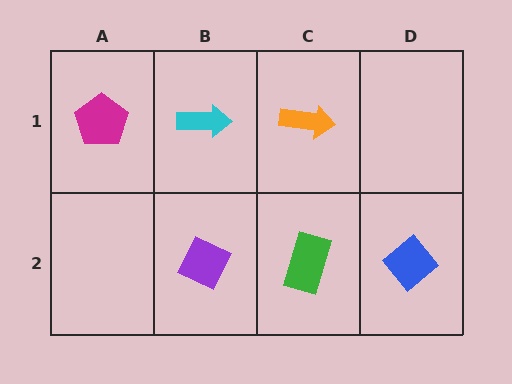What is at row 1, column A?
A magenta pentagon.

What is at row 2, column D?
A blue diamond.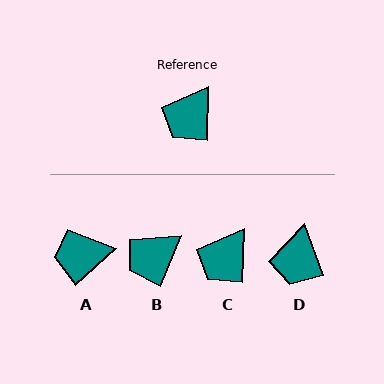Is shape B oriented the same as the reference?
No, it is off by about 21 degrees.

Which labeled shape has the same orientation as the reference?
C.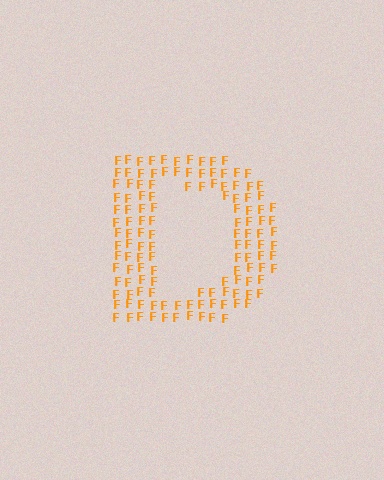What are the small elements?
The small elements are letter F's.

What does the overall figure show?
The overall figure shows the letter D.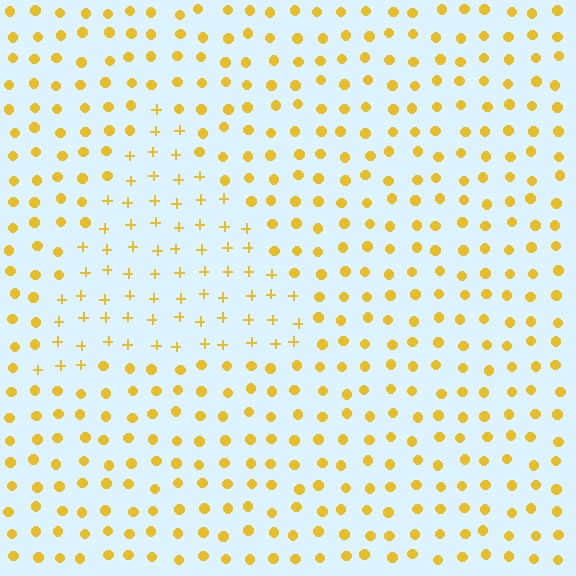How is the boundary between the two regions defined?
The boundary is defined by a change in element shape: plus signs inside vs. circles outside. All elements share the same color and spacing.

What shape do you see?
I see a triangle.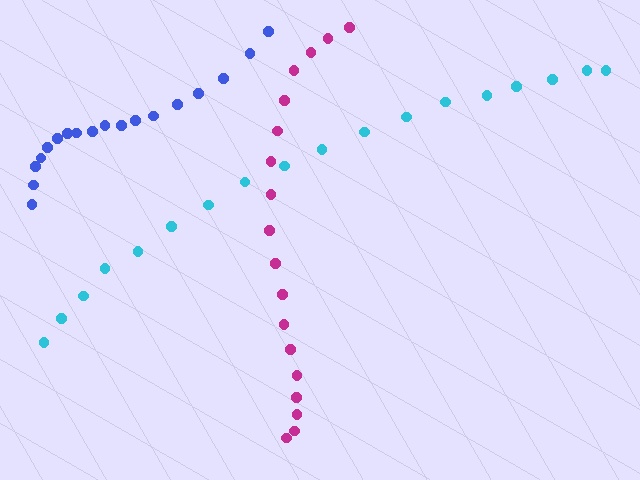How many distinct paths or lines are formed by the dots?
There are 3 distinct paths.